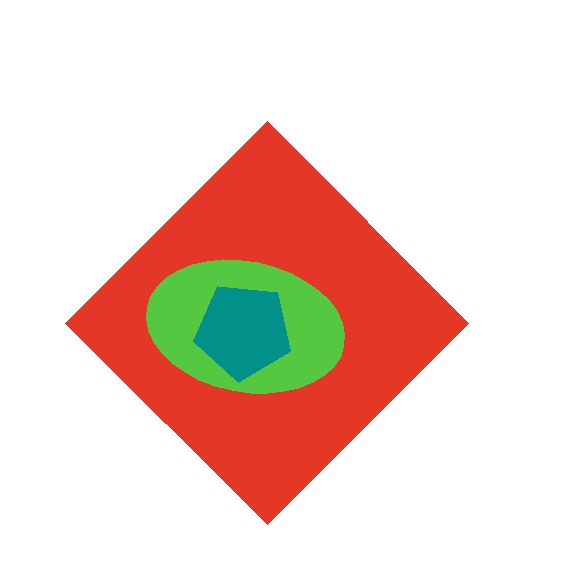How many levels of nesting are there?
3.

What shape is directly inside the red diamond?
The lime ellipse.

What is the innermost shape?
The teal pentagon.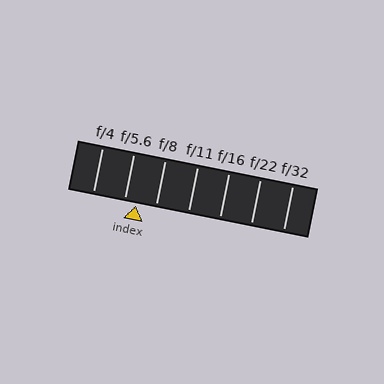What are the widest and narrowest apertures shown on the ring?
The widest aperture shown is f/4 and the narrowest is f/32.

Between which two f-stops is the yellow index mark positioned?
The index mark is between f/5.6 and f/8.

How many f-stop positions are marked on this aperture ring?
There are 7 f-stop positions marked.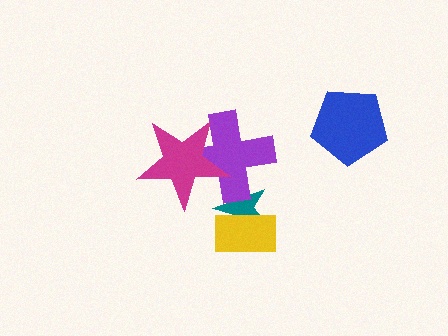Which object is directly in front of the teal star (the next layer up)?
The yellow rectangle is directly in front of the teal star.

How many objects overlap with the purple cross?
2 objects overlap with the purple cross.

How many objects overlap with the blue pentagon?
0 objects overlap with the blue pentagon.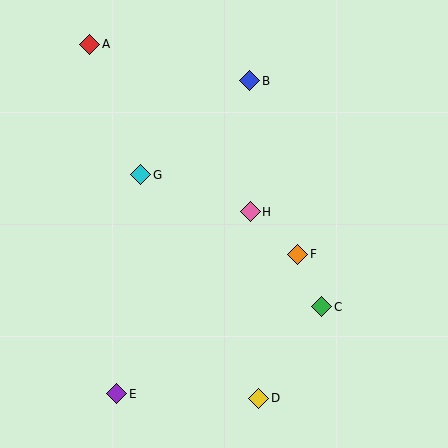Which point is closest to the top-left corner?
Point A is closest to the top-left corner.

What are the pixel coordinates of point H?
Point H is at (250, 212).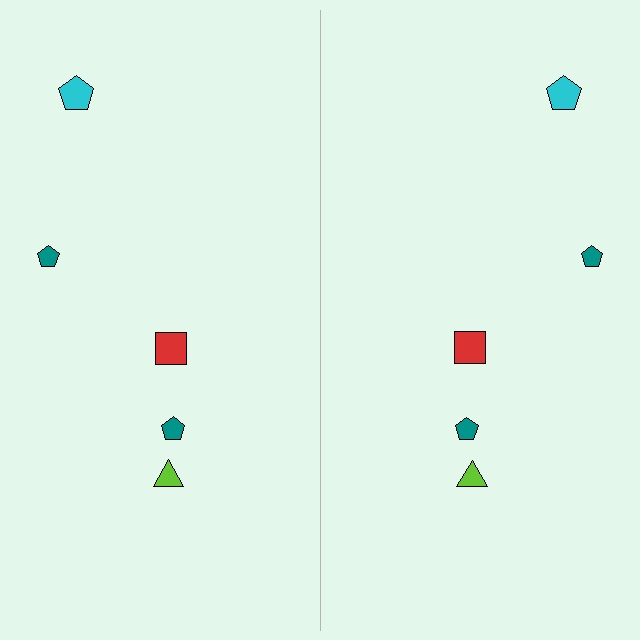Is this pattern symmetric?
Yes, this pattern has bilateral (reflection) symmetry.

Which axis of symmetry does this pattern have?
The pattern has a vertical axis of symmetry running through the center of the image.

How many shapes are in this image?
There are 10 shapes in this image.